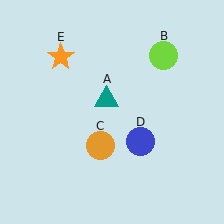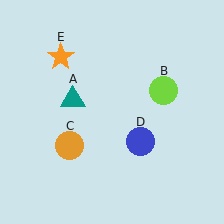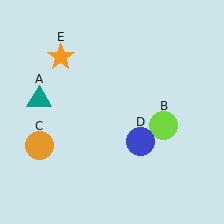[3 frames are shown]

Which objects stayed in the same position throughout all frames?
Blue circle (object D) and orange star (object E) remained stationary.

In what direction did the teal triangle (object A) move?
The teal triangle (object A) moved left.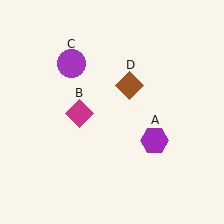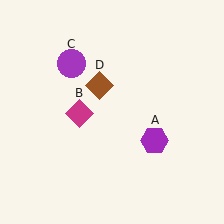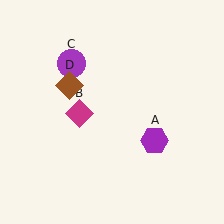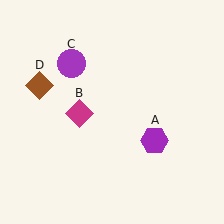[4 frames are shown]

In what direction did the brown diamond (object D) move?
The brown diamond (object D) moved left.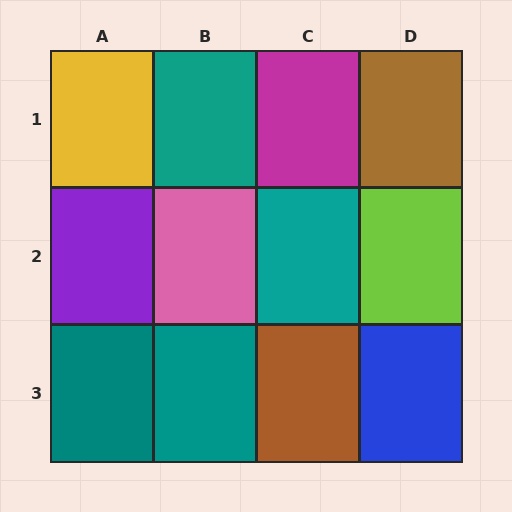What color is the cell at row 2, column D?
Lime.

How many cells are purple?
1 cell is purple.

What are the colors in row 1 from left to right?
Yellow, teal, magenta, brown.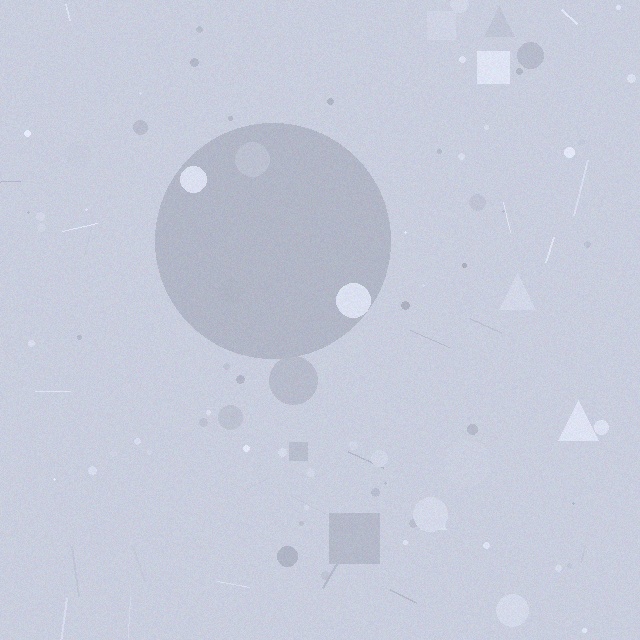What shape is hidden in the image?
A circle is hidden in the image.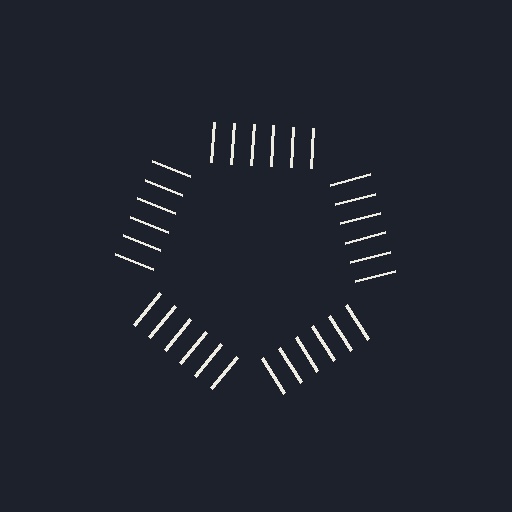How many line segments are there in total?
30 — 6 along each of the 5 edges.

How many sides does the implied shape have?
5 sides — the line-ends trace a pentagon.